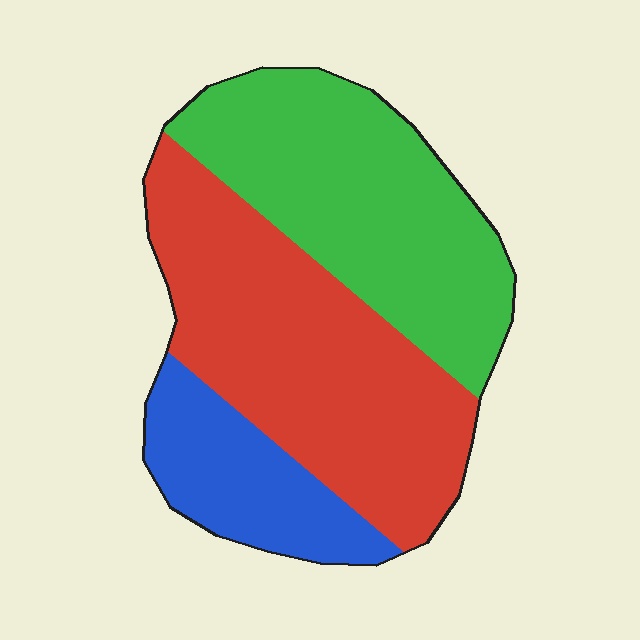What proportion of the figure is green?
Green takes up about three eighths (3/8) of the figure.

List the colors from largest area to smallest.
From largest to smallest: red, green, blue.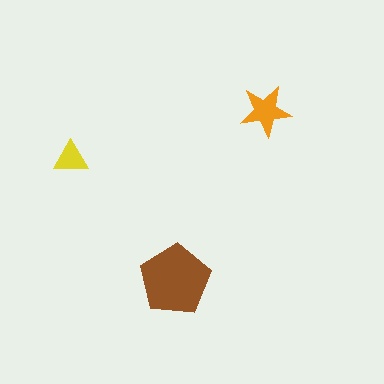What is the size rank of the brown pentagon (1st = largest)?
1st.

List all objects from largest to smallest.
The brown pentagon, the orange star, the yellow triangle.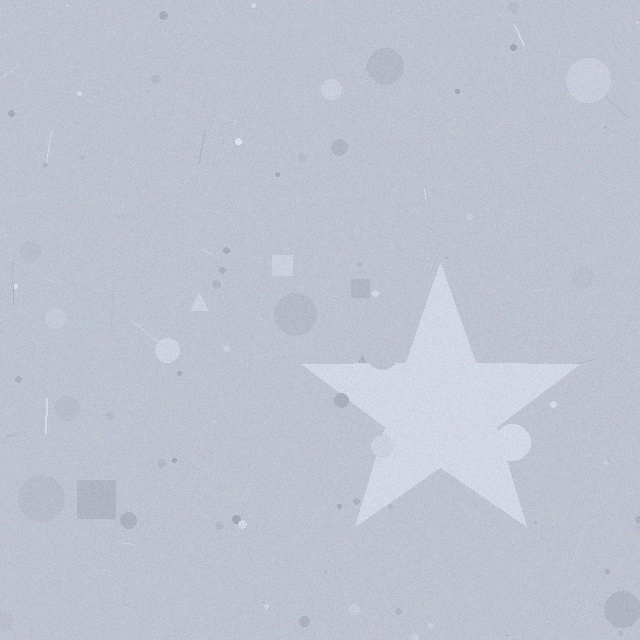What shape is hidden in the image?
A star is hidden in the image.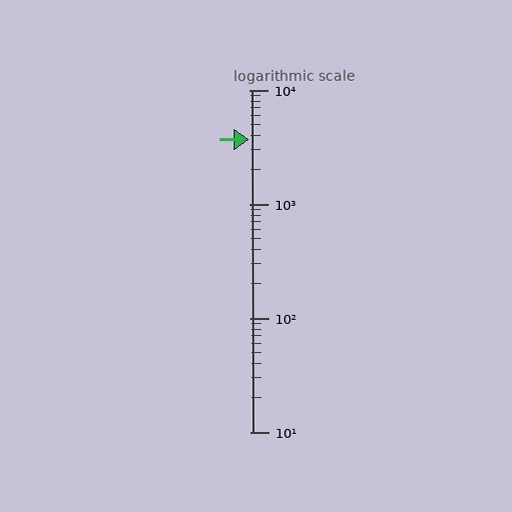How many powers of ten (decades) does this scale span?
The scale spans 3 decades, from 10 to 10000.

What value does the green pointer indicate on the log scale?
The pointer indicates approximately 3700.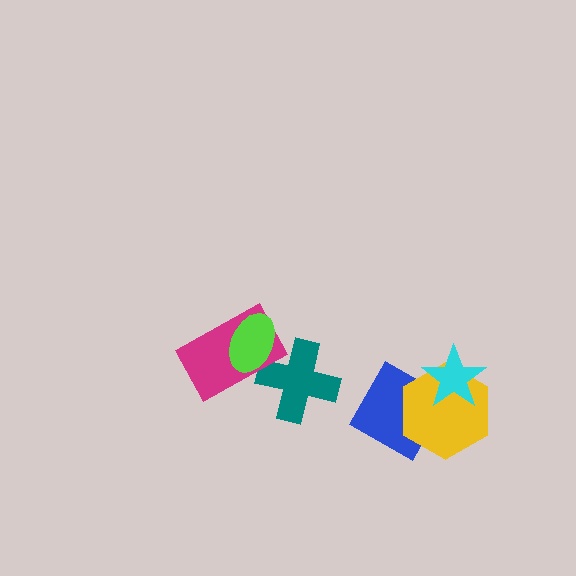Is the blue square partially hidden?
Yes, it is partially covered by another shape.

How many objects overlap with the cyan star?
1 object overlaps with the cyan star.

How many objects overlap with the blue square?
1 object overlaps with the blue square.